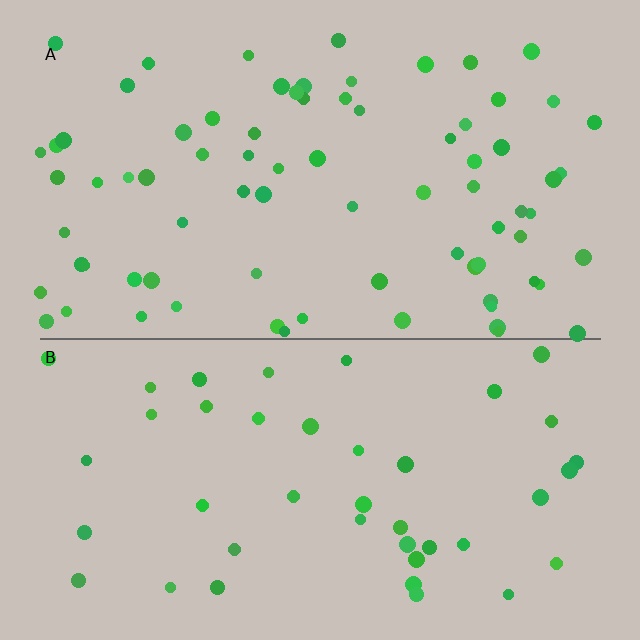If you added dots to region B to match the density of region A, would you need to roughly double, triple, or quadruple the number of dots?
Approximately double.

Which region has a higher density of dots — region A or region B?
A (the top).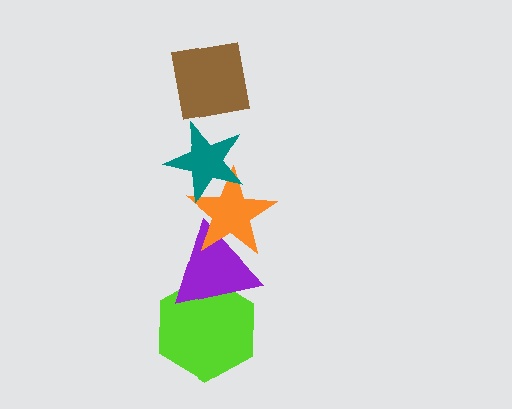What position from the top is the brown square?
The brown square is 1st from the top.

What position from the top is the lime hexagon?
The lime hexagon is 5th from the top.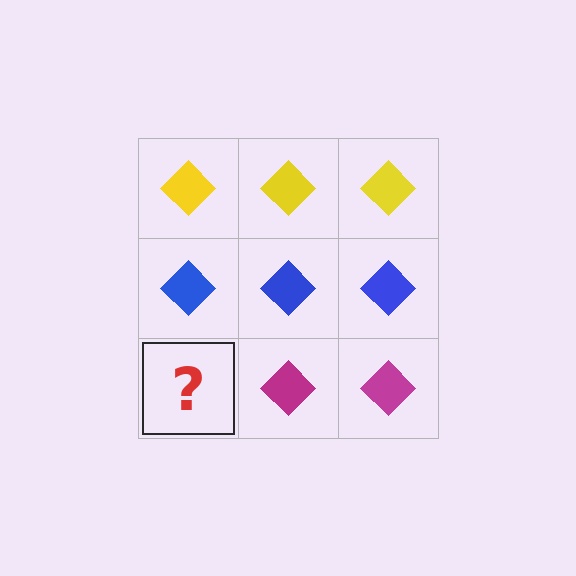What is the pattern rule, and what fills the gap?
The rule is that each row has a consistent color. The gap should be filled with a magenta diamond.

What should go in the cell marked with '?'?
The missing cell should contain a magenta diamond.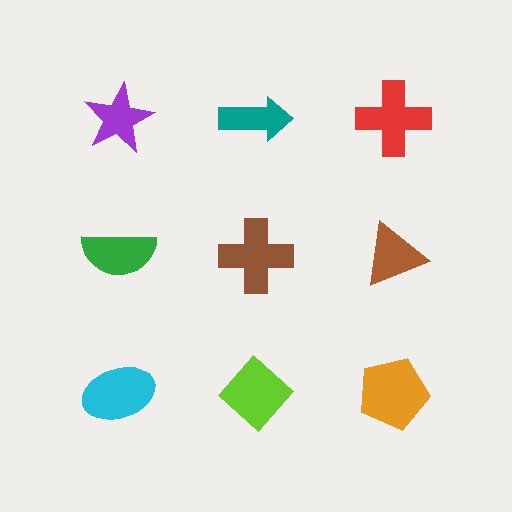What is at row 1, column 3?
A red cross.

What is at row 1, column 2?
A teal arrow.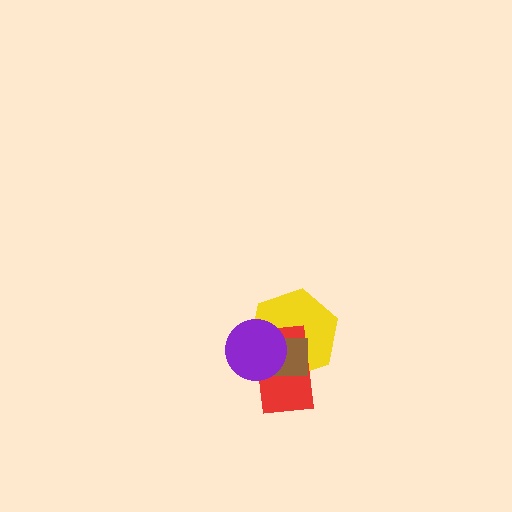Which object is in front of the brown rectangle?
The purple circle is in front of the brown rectangle.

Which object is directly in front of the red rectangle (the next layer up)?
The brown rectangle is directly in front of the red rectangle.